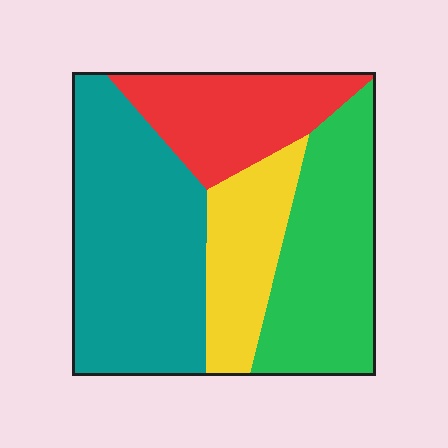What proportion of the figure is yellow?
Yellow takes up about one sixth (1/6) of the figure.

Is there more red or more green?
Green.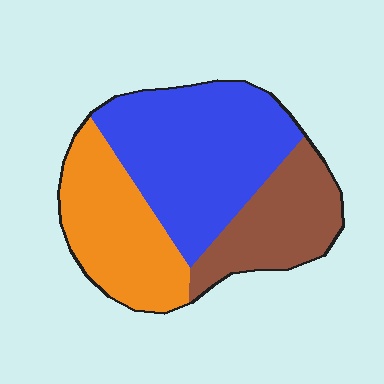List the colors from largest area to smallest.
From largest to smallest: blue, orange, brown.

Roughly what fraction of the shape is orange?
Orange covers 30% of the shape.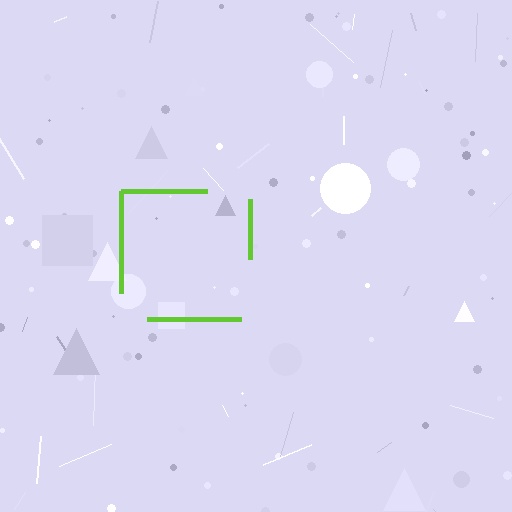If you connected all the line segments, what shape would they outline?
They would outline a square.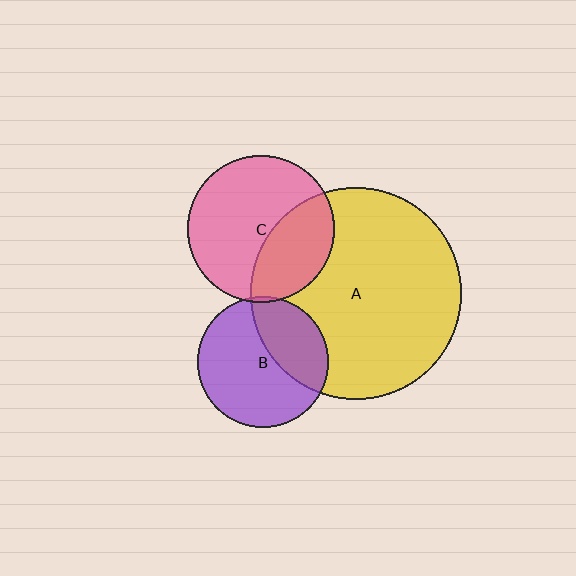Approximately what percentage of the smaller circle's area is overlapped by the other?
Approximately 35%.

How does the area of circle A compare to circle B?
Approximately 2.6 times.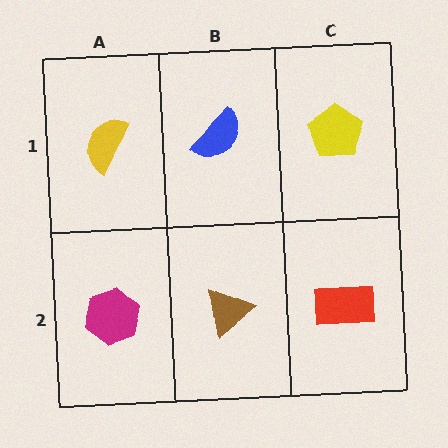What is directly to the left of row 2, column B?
A magenta hexagon.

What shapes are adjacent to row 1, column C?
A red rectangle (row 2, column C), a blue semicircle (row 1, column B).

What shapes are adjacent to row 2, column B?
A blue semicircle (row 1, column B), a magenta hexagon (row 2, column A), a red rectangle (row 2, column C).